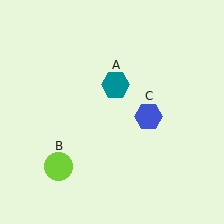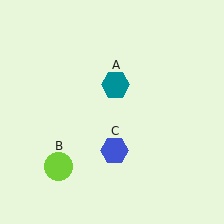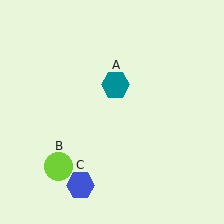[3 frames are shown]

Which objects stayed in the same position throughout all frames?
Teal hexagon (object A) and lime circle (object B) remained stationary.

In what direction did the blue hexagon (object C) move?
The blue hexagon (object C) moved down and to the left.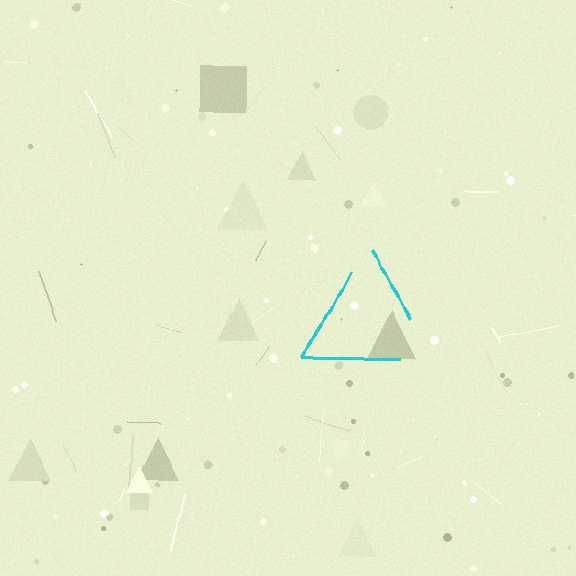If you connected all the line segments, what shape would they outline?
They would outline a triangle.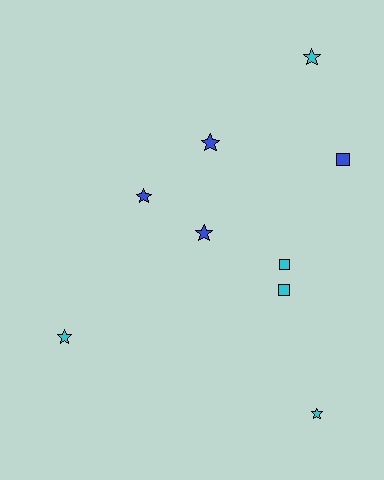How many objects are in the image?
There are 9 objects.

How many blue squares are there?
There is 1 blue square.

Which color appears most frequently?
Cyan, with 5 objects.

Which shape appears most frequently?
Star, with 6 objects.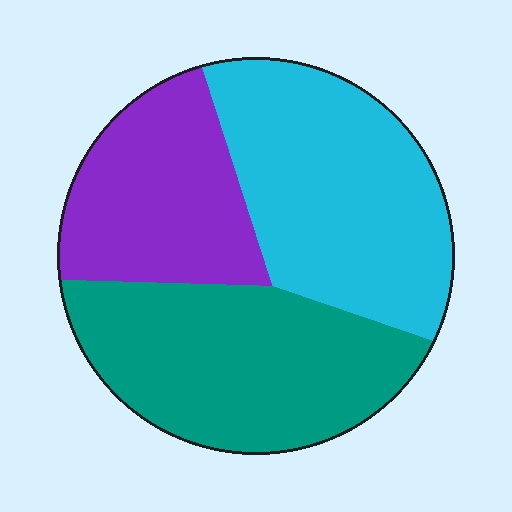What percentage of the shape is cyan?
Cyan covers about 40% of the shape.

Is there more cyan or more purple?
Cyan.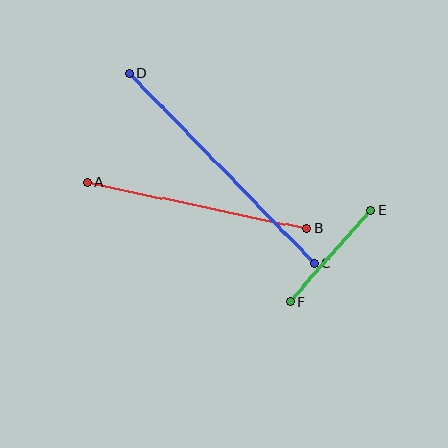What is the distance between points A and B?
The distance is approximately 225 pixels.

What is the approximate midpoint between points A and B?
The midpoint is at approximately (197, 205) pixels.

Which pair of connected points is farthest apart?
Points C and D are farthest apart.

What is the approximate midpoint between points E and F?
The midpoint is at approximately (330, 256) pixels.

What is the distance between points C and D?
The distance is approximately 266 pixels.